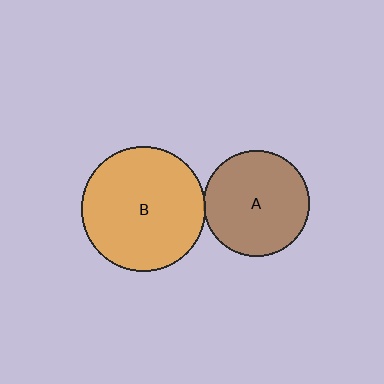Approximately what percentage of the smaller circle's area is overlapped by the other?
Approximately 5%.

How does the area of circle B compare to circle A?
Approximately 1.4 times.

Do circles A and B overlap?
Yes.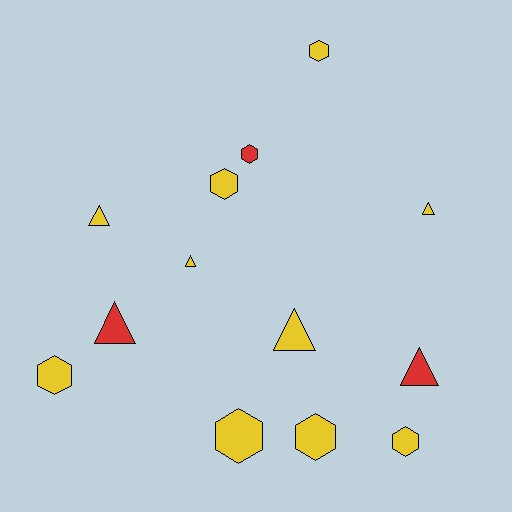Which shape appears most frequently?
Hexagon, with 7 objects.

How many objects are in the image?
There are 13 objects.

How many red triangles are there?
There are 2 red triangles.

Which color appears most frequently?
Yellow, with 10 objects.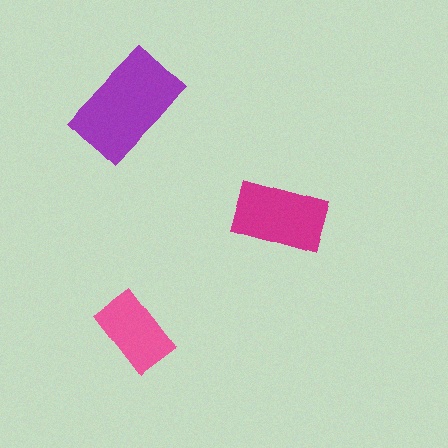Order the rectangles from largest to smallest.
the purple one, the magenta one, the pink one.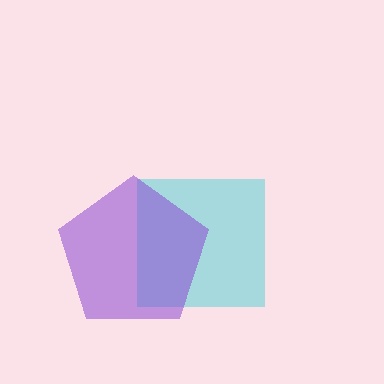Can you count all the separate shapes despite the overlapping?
Yes, there are 2 separate shapes.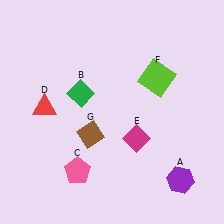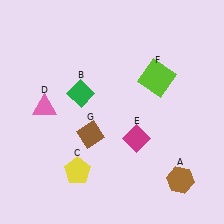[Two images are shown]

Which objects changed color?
A changed from purple to brown. C changed from pink to yellow. D changed from red to pink.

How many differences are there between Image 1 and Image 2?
There are 3 differences between the two images.